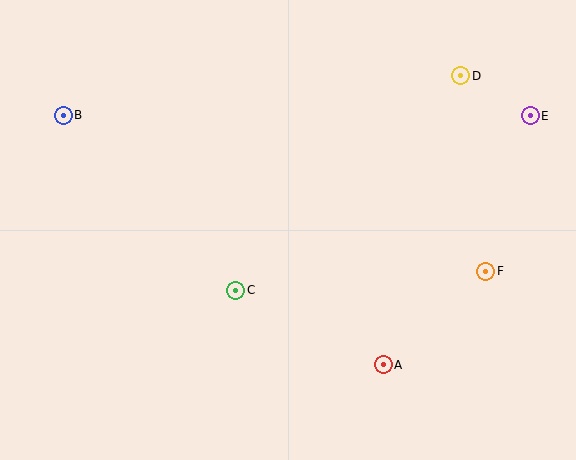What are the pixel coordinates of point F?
Point F is at (486, 271).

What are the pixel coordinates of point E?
Point E is at (530, 116).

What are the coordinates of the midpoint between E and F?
The midpoint between E and F is at (508, 194).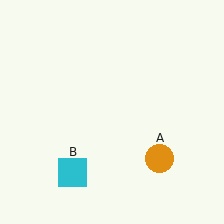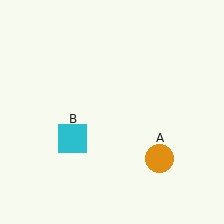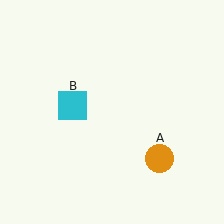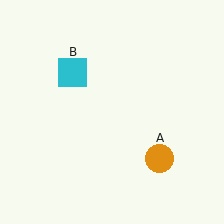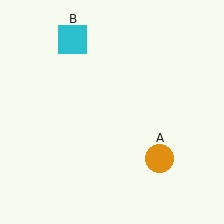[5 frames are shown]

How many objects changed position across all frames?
1 object changed position: cyan square (object B).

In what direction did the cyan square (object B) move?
The cyan square (object B) moved up.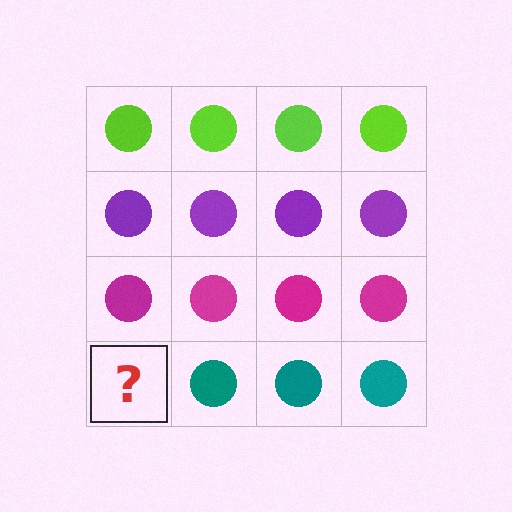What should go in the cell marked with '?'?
The missing cell should contain a teal circle.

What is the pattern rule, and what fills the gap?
The rule is that each row has a consistent color. The gap should be filled with a teal circle.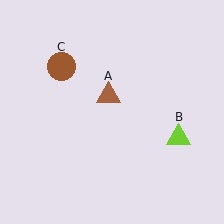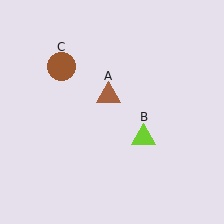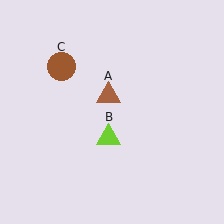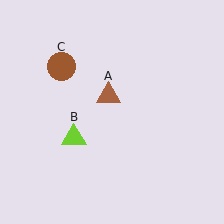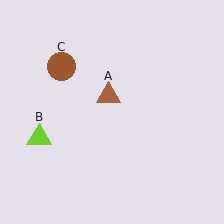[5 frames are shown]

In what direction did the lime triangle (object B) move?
The lime triangle (object B) moved left.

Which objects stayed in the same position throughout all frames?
Brown triangle (object A) and brown circle (object C) remained stationary.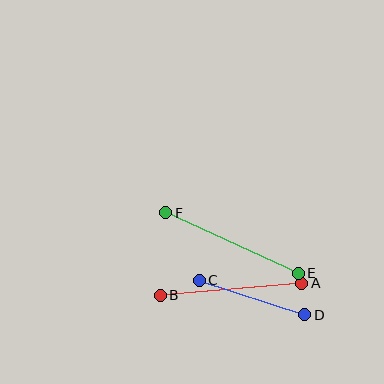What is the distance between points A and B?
The distance is approximately 142 pixels.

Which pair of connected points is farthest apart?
Points E and F are farthest apart.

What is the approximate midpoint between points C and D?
The midpoint is at approximately (252, 297) pixels.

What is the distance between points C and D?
The distance is approximately 111 pixels.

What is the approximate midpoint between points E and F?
The midpoint is at approximately (232, 243) pixels.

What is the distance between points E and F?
The distance is approximately 146 pixels.